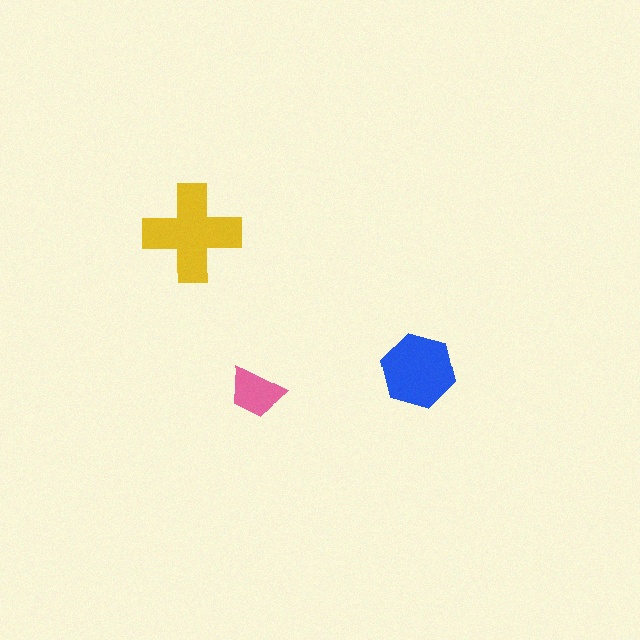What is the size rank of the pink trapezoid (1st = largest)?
3rd.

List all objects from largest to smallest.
The yellow cross, the blue hexagon, the pink trapezoid.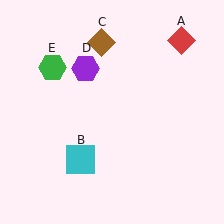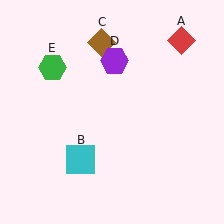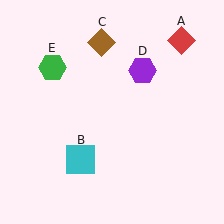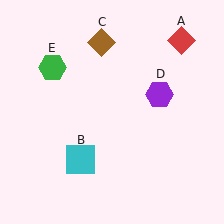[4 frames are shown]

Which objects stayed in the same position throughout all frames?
Red diamond (object A) and cyan square (object B) and brown diamond (object C) and green hexagon (object E) remained stationary.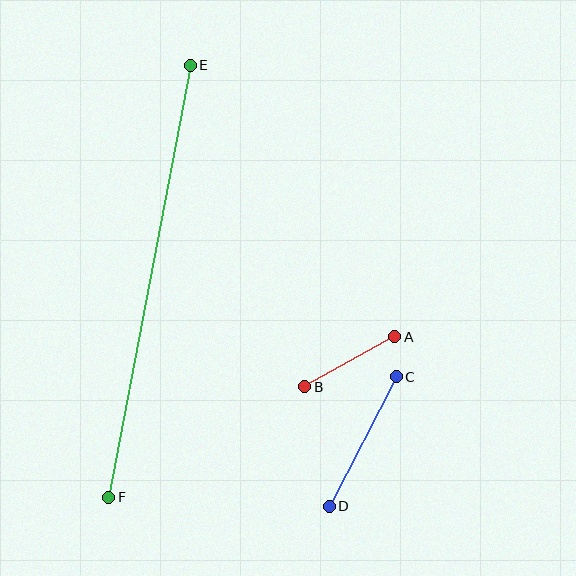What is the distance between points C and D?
The distance is approximately 146 pixels.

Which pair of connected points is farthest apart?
Points E and F are farthest apart.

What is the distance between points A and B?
The distance is approximately 103 pixels.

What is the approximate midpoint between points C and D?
The midpoint is at approximately (363, 442) pixels.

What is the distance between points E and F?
The distance is approximately 439 pixels.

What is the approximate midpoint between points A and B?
The midpoint is at approximately (350, 362) pixels.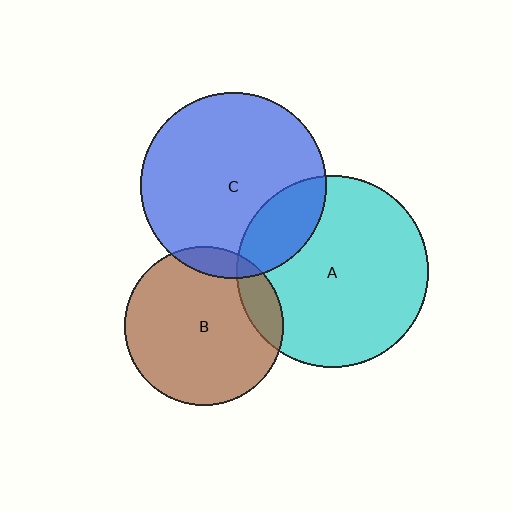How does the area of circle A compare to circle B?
Approximately 1.4 times.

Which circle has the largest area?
Circle A (cyan).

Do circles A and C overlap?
Yes.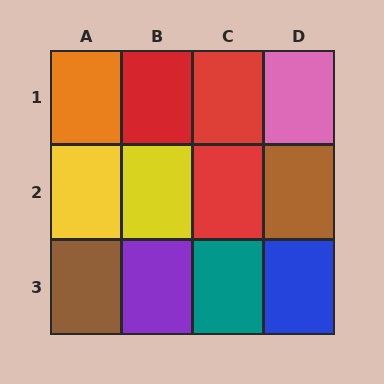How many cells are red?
3 cells are red.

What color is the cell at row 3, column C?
Teal.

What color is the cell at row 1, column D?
Pink.